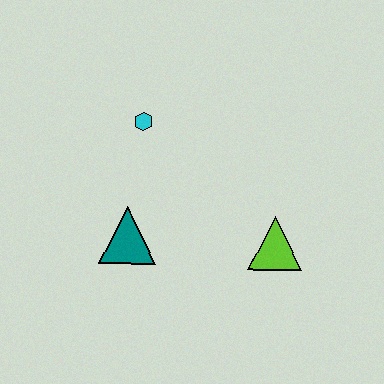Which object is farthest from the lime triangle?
The cyan hexagon is farthest from the lime triangle.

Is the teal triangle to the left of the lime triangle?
Yes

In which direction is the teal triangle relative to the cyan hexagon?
The teal triangle is below the cyan hexagon.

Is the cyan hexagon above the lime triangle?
Yes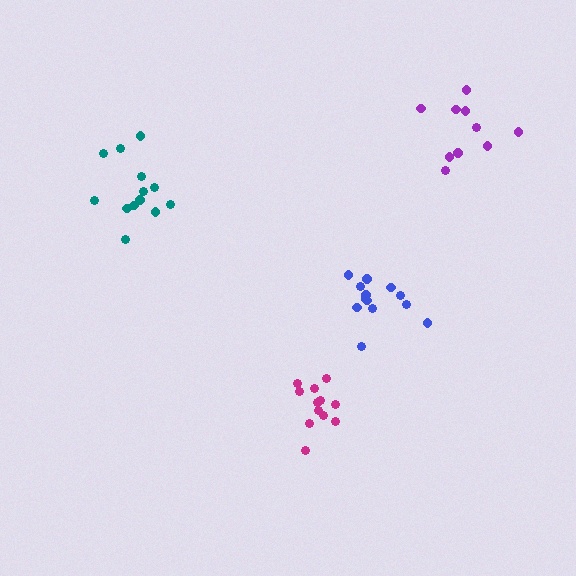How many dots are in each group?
Group 1: 13 dots, Group 2: 10 dots, Group 3: 13 dots, Group 4: 12 dots (48 total).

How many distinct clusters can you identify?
There are 4 distinct clusters.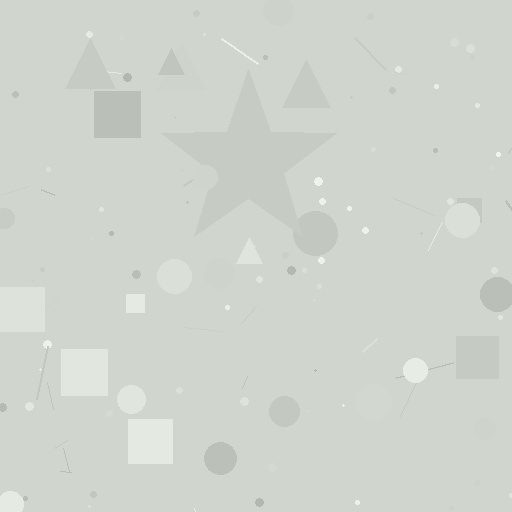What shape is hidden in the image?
A star is hidden in the image.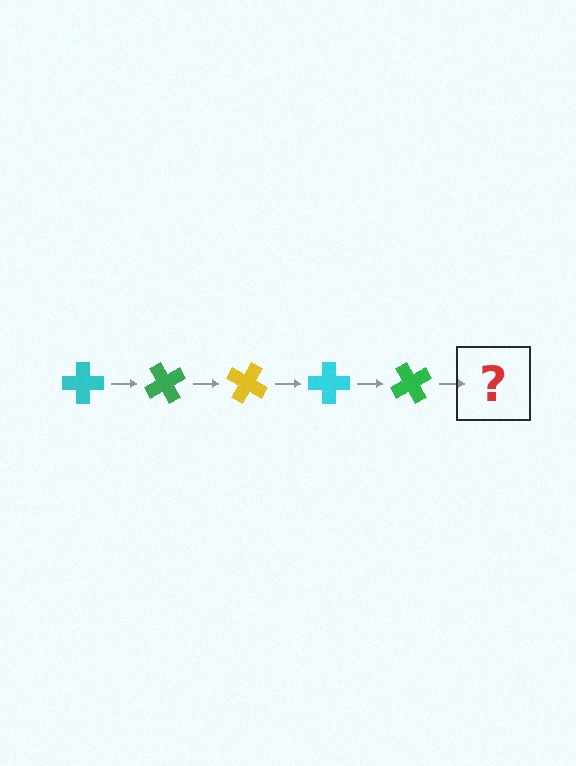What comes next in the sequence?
The next element should be a yellow cross, rotated 300 degrees from the start.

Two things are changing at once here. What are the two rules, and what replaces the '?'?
The two rules are that it rotates 60 degrees each step and the color cycles through cyan, green, and yellow. The '?' should be a yellow cross, rotated 300 degrees from the start.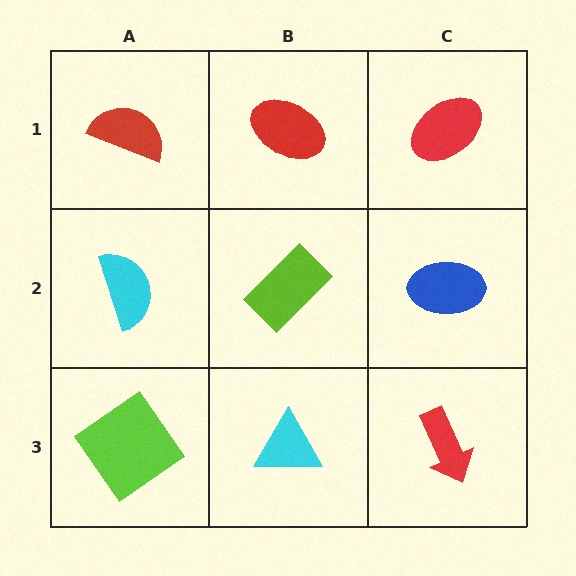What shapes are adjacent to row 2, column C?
A red ellipse (row 1, column C), a red arrow (row 3, column C), a lime rectangle (row 2, column B).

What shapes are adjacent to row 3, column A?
A cyan semicircle (row 2, column A), a cyan triangle (row 3, column B).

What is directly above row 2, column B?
A red ellipse.